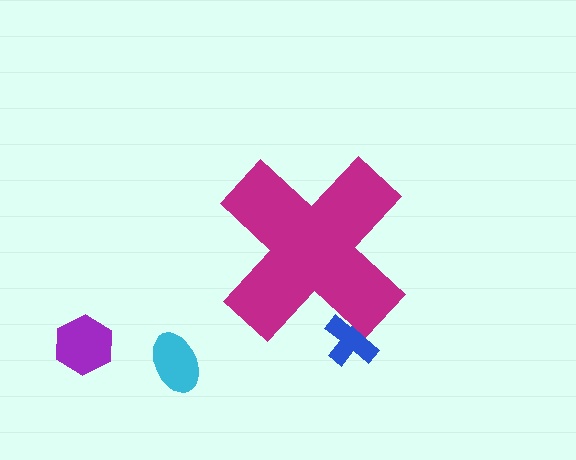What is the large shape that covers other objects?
A magenta cross.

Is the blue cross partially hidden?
Yes, the blue cross is partially hidden behind the magenta cross.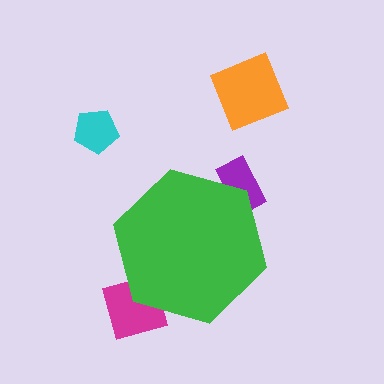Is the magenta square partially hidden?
Yes, the magenta square is partially hidden behind the green hexagon.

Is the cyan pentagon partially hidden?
No, the cyan pentagon is fully visible.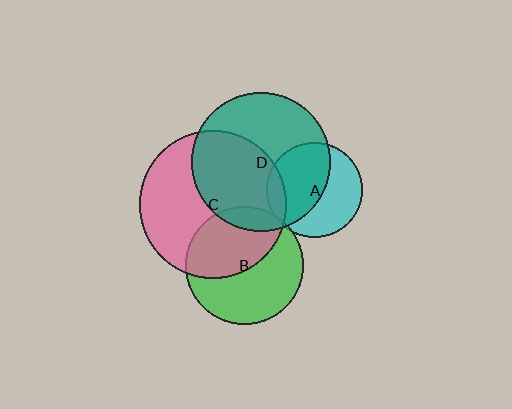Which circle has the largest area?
Circle C (pink).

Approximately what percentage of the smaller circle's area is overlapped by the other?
Approximately 45%.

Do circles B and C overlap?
Yes.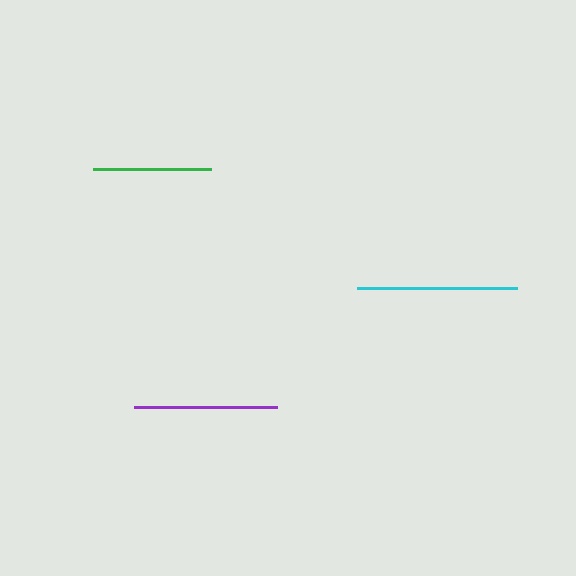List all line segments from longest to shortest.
From longest to shortest: cyan, purple, green.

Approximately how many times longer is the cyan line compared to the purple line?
The cyan line is approximately 1.1 times the length of the purple line.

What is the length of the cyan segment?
The cyan segment is approximately 159 pixels long.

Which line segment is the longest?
The cyan line is the longest at approximately 159 pixels.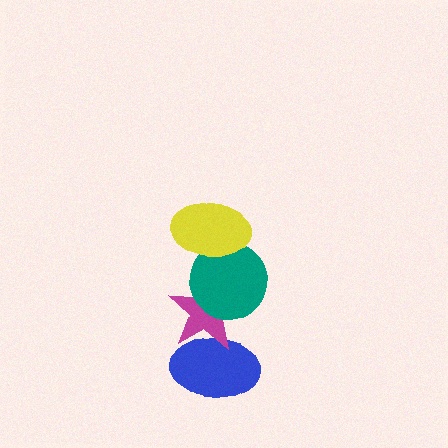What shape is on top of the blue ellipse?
The magenta star is on top of the blue ellipse.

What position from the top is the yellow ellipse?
The yellow ellipse is 1st from the top.